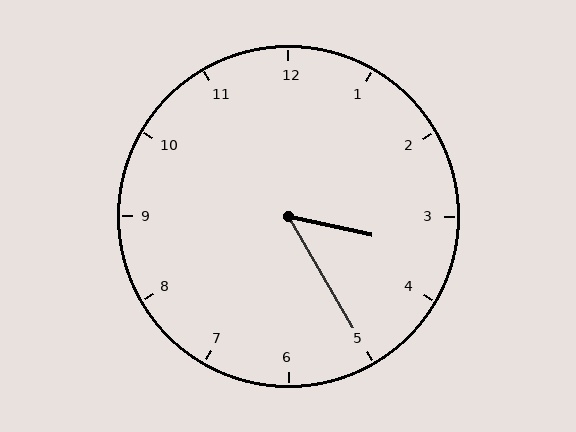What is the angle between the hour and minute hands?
Approximately 48 degrees.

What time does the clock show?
3:25.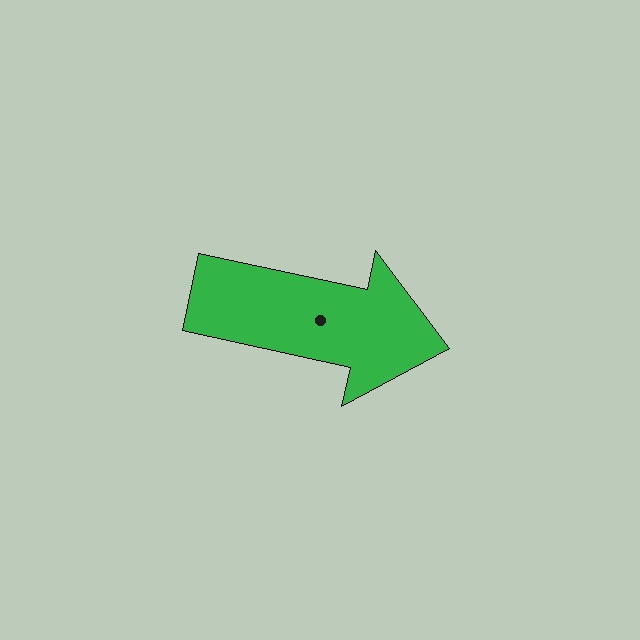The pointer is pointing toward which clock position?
Roughly 3 o'clock.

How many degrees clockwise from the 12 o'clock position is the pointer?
Approximately 102 degrees.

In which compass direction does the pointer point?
East.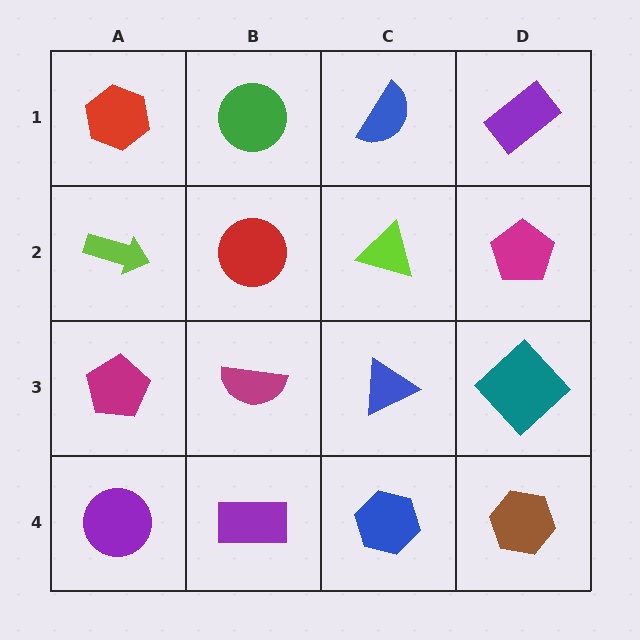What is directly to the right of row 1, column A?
A green circle.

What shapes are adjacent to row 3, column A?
A lime arrow (row 2, column A), a purple circle (row 4, column A), a magenta semicircle (row 3, column B).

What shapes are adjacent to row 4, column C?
A blue triangle (row 3, column C), a purple rectangle (row 4, column B), a brown hexagon (row 4, column D).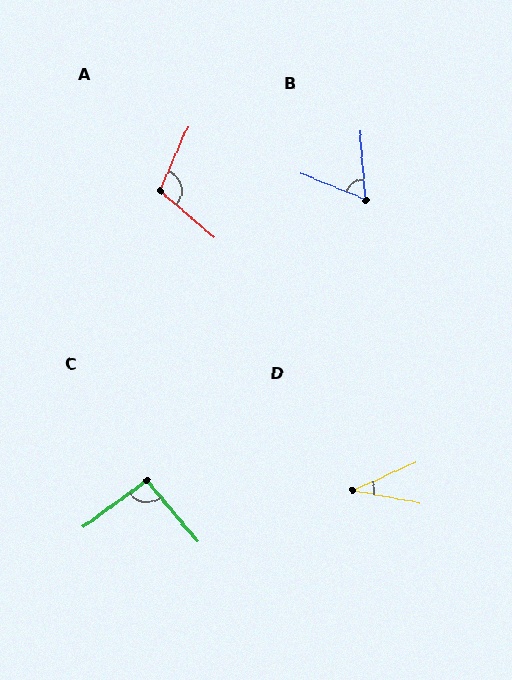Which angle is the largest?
A, at approximately 107 degrees.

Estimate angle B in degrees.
Approximately 64 degrees.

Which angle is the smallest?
D, at approximately 35 degrees.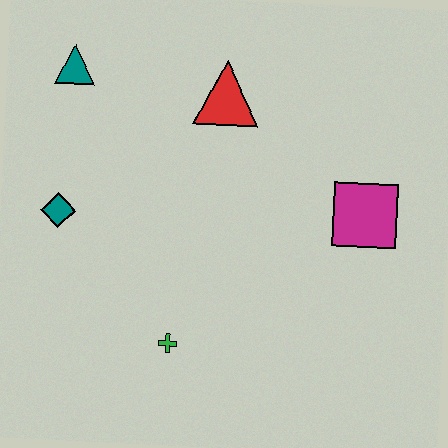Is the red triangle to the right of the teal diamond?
Yes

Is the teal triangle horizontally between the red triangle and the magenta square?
No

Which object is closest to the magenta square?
The red triangle is closest to the magenta square.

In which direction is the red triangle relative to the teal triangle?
The red triangle is to the right of the teal triangle.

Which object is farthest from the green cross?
The teal triangle is farthest from the green cross.